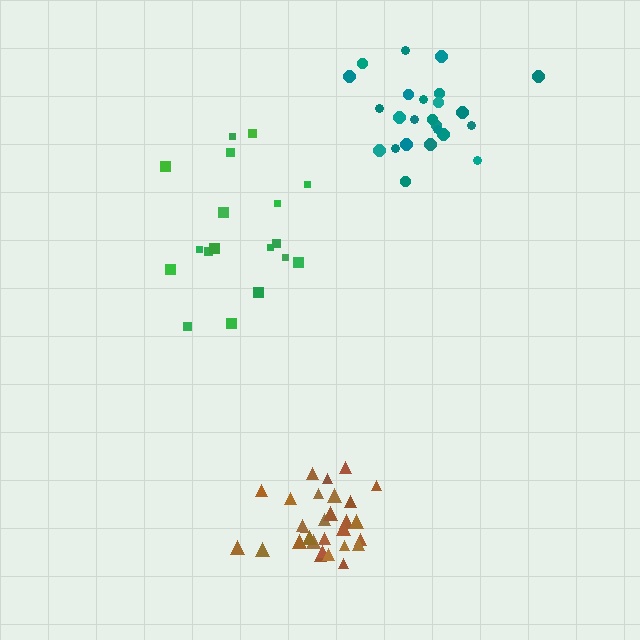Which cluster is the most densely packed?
Brown.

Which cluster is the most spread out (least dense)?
Green.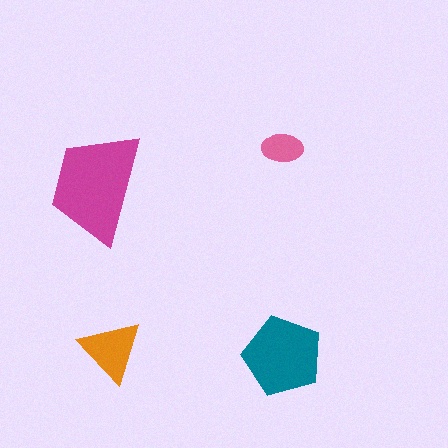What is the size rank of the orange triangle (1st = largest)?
3rd.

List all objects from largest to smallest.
The magenta trapezoid, the teal pentagon, the orange triangle, the pink ellipse.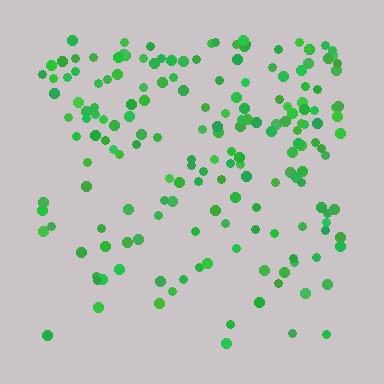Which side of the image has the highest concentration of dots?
The top.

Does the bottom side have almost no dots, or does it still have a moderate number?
Still a moderate number, just noticeably fewer than the top.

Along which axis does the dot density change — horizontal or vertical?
Vertical.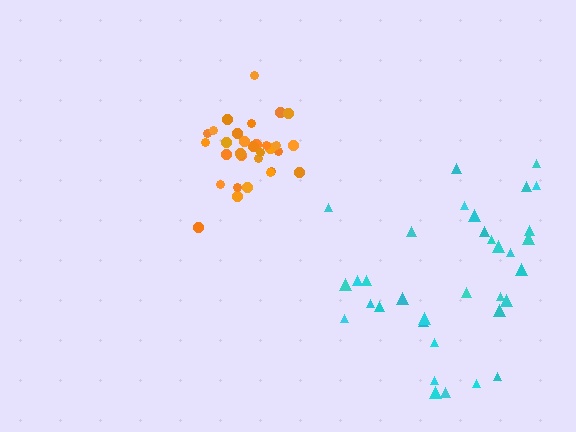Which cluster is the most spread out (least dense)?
Cyan.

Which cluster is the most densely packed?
Orange.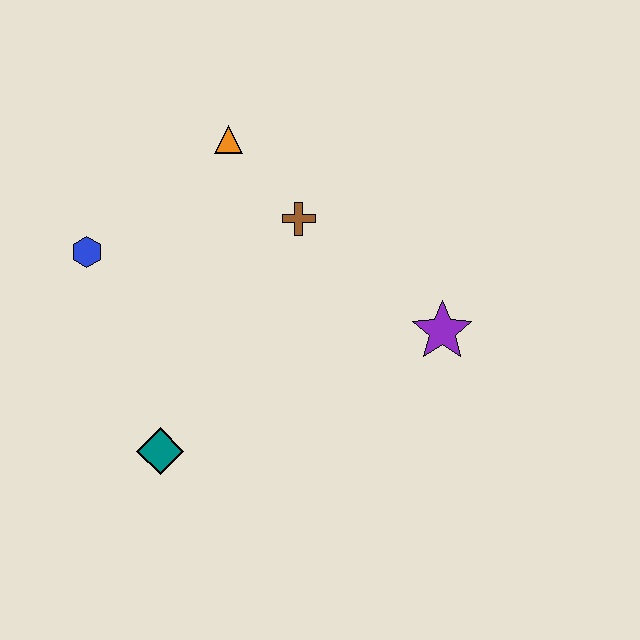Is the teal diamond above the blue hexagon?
No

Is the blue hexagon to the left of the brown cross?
Yes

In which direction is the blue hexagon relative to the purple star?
The blue hexagon is to the left of the purple star.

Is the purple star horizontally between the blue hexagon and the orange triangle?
No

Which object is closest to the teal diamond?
The blue hexagon is closest to the teal diamond.